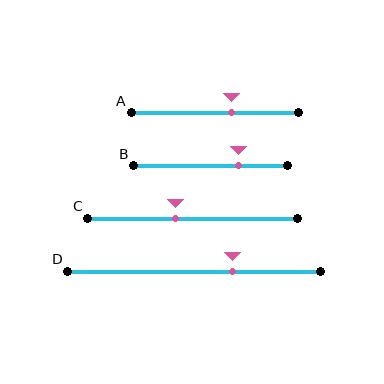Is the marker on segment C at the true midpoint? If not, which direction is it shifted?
No, the marker on segment C is shifted to the left by about 8% of the segment length.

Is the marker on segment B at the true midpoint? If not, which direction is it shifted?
No, the marker on segment B is shifted to the right by about 18% of the segment length.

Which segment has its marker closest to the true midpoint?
Segment C has its marker closest to the true midpoint.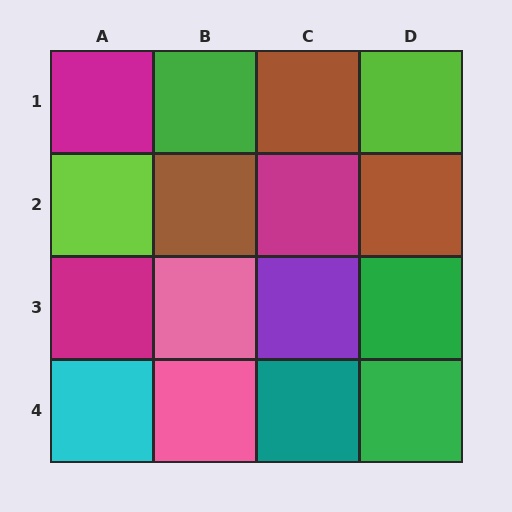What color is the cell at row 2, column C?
Magenta.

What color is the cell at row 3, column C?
Purple.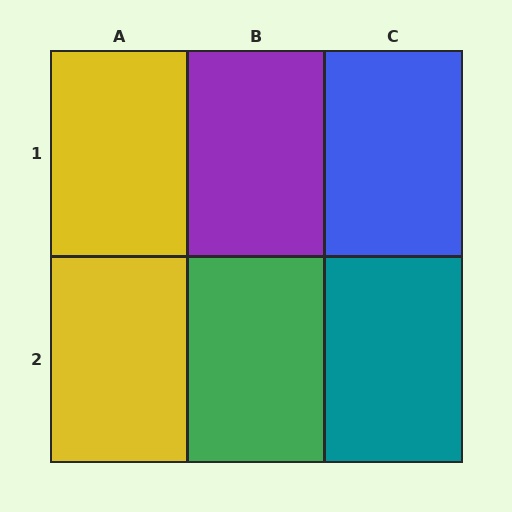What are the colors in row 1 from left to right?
Yellow, purple, blue.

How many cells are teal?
1 cell is teal.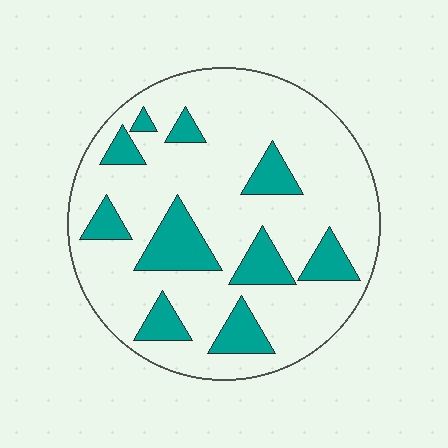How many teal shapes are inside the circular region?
10.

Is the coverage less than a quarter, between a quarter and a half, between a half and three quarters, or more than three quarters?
Less than a quarter.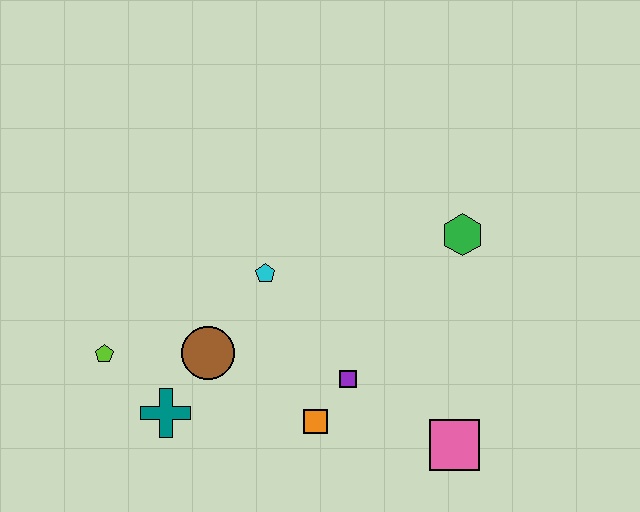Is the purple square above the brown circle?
No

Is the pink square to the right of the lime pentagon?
Yes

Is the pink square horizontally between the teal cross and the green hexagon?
Yes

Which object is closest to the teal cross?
The brown circle is closest to the teal cross.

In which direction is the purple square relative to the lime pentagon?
The purple square is to the right of the lime pentagon.